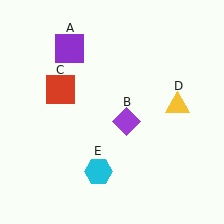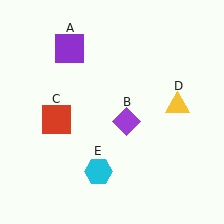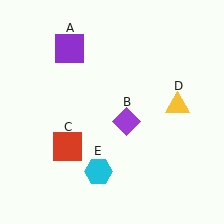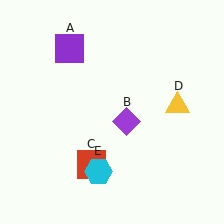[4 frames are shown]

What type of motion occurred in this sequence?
The red square (object C) rotated counterclockwise around the center of the scene.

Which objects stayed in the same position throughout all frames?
Purple square (object A) and purple diamond (object B) and yellow triangle (object D) and cyan hexagon (object E) remained stationary.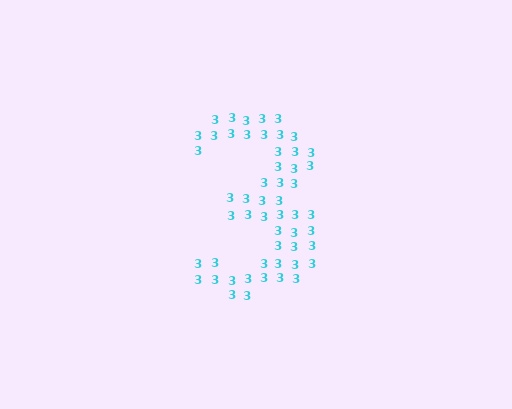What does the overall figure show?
The overall figure shows the digit 3.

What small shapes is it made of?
It is made of small digit 3's.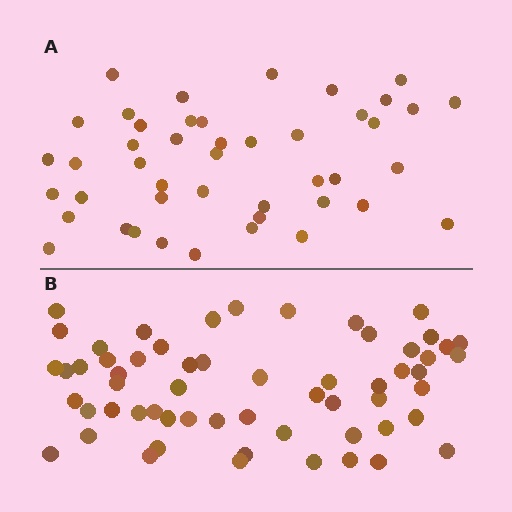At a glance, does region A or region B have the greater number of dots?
Region B (the bottom region) has more dots.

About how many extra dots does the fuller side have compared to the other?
Region B has approximately 15 more dots than region A.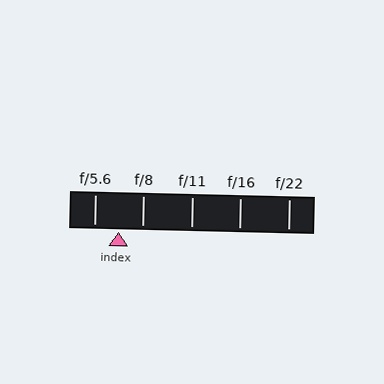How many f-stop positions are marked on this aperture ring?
There are 5 f-stop positions marked.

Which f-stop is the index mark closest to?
The index mark is closest to f/8.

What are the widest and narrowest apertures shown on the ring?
The widest aperture shown is f/5.6 and the narrowest is f/22.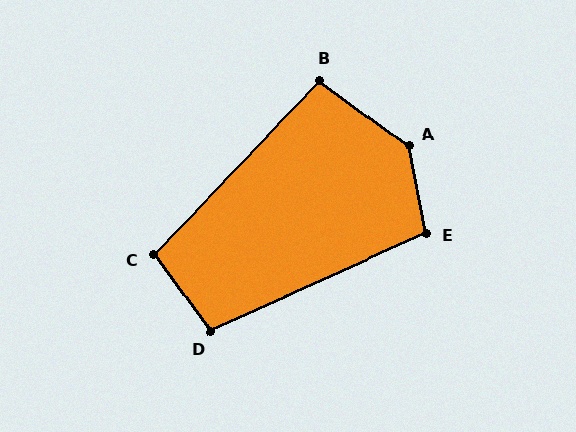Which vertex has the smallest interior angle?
B, at approximately 97 degrees.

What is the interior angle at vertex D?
Approximately 102 degrees (obtuse).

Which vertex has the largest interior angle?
A, at approximately 138 degrees.